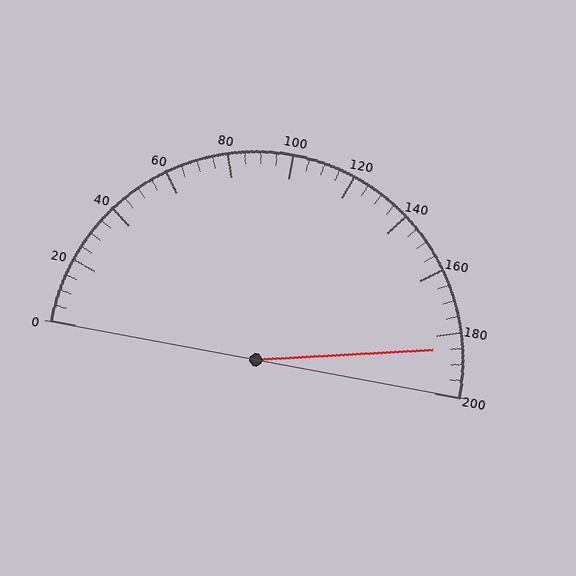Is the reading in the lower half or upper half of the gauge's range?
The reading is in the upper half of the range (0 to 200).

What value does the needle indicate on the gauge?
The needle indicates approximately 185.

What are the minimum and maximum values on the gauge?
The gauge ranges from 0 to 200.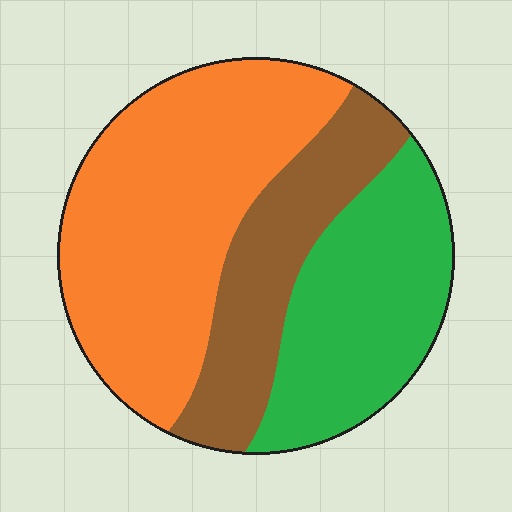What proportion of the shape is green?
Green takes up about one third (1/3) of the shape.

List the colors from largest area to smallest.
From largest to smallest: orange, green, brown.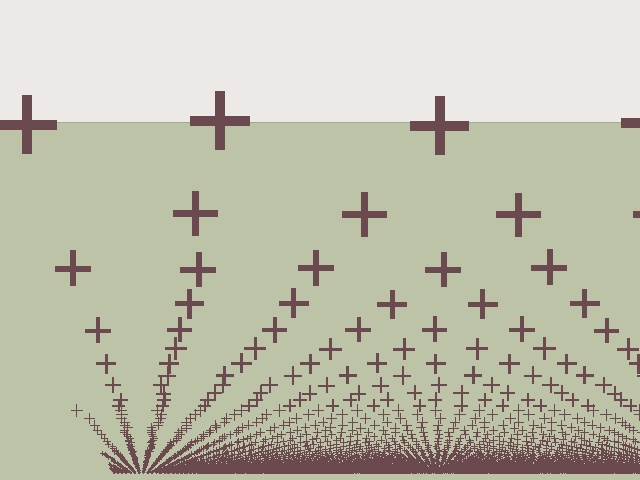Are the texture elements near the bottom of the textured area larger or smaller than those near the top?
Smaller. The gradient is inverted — elements near the bottom are smaller and denser.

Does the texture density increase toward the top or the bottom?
Density increases toward the bottom.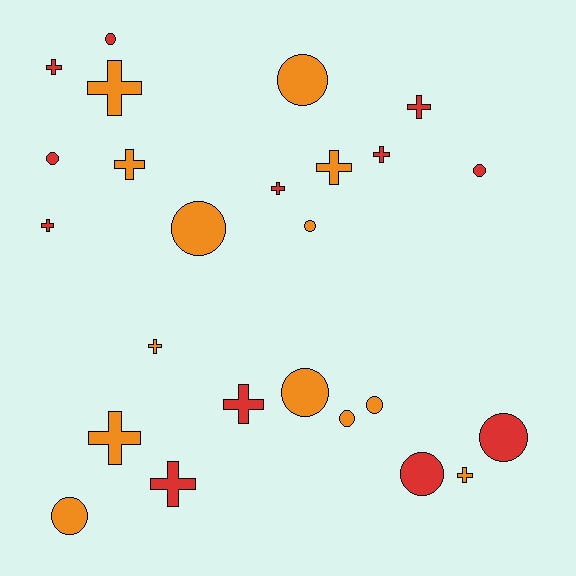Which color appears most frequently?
Orange, with 13 objects.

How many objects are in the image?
There are 25 objects.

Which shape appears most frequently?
Cross, with 13 objects.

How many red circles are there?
There are 5 red circles.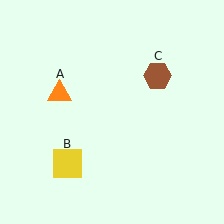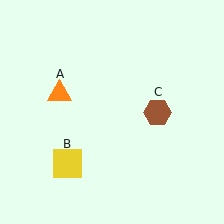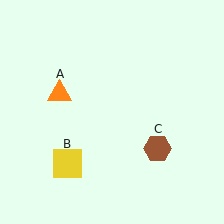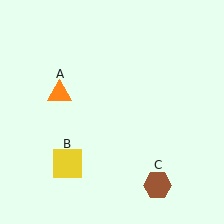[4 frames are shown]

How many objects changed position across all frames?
1 object changed position: brown hexagon (object C).